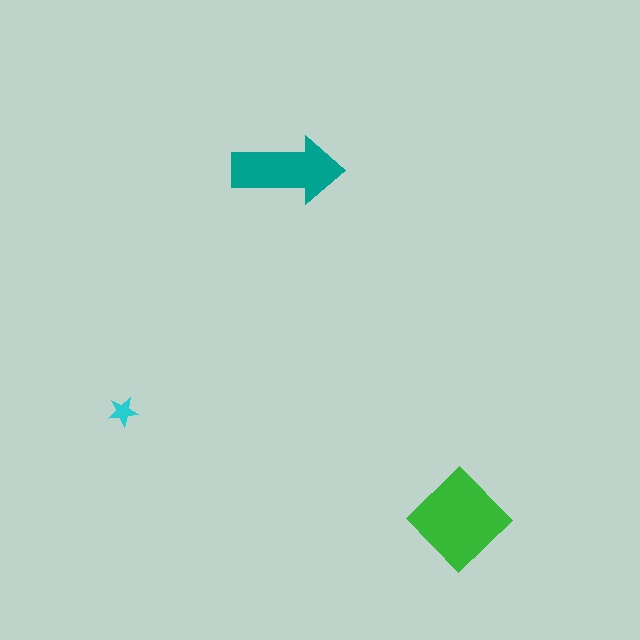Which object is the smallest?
The cyan star.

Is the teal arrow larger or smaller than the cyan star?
Larger.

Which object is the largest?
The green diamond.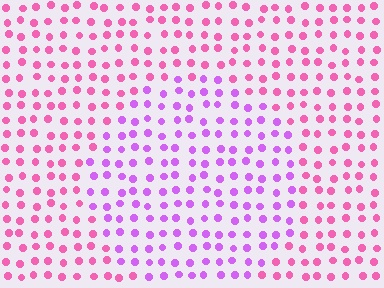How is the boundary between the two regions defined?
The boundary is defined purely by a slight shift in hue (about 39 degrees). Spacing, size, and orientation are identical on both sides.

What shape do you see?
I see a circle.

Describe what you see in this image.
The image is filled with small pink elements in a uniform arrangement. A circle-shaped region is visible where the elements are tinted to a slightly different hue, forming a subtle color boundary.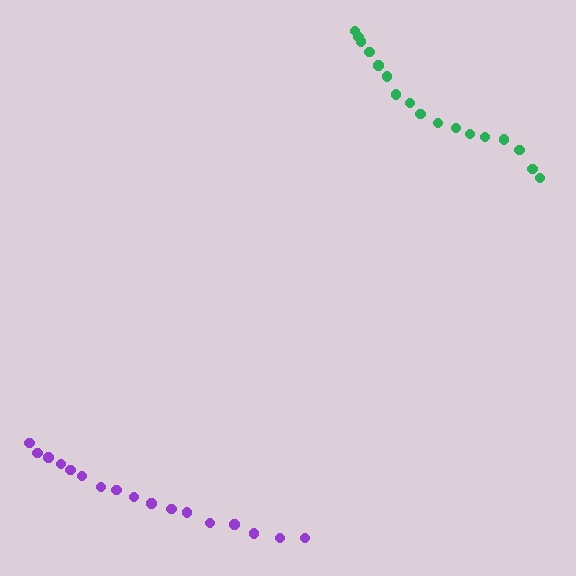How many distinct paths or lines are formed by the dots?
There are 2 distinct paths.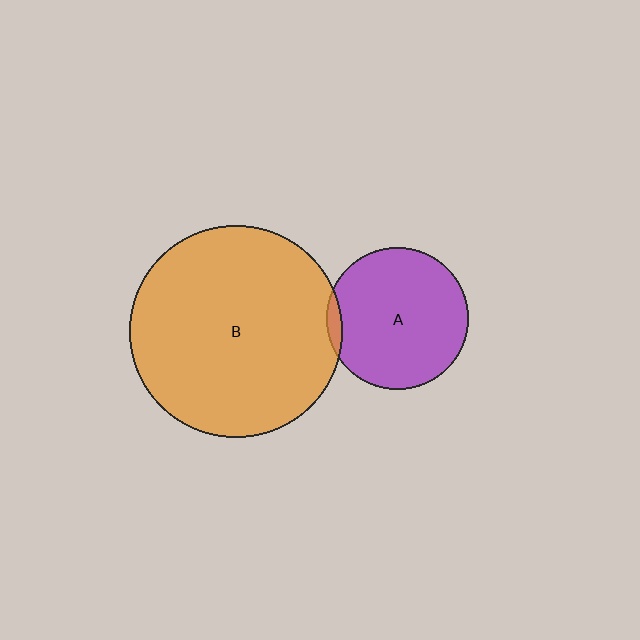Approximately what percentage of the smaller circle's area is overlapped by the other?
Approximately 5%.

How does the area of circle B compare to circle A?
Approximately 2.3 times.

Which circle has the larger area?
Circle B (orange).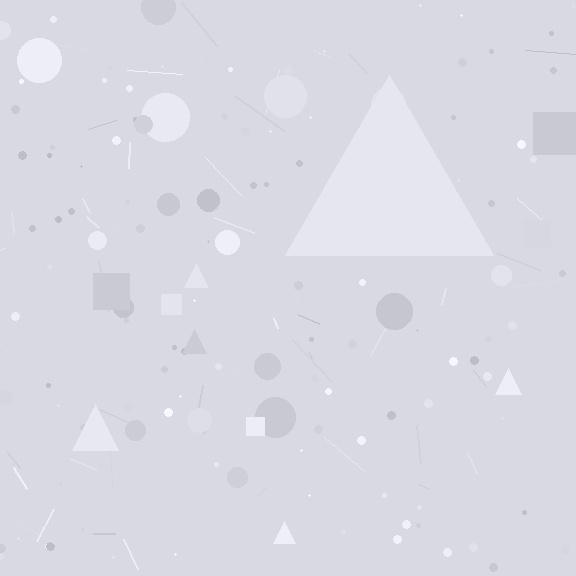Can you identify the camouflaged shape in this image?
The camouflaged shape is a triangle.